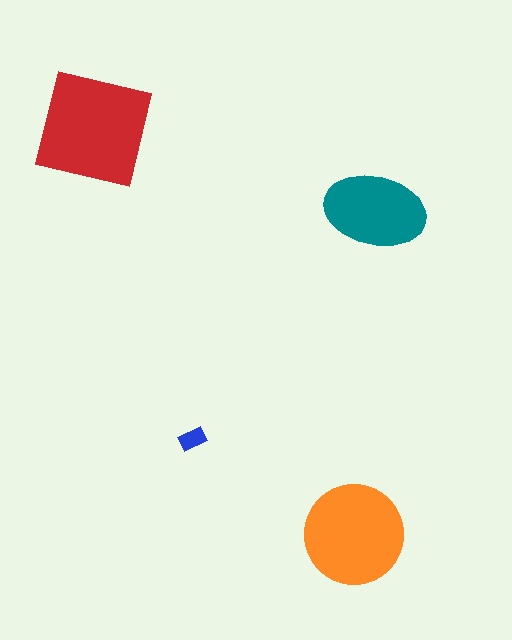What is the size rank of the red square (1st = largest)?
1st.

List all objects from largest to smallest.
The red square, the orange circle, the teal ellipse, the blue rectangle.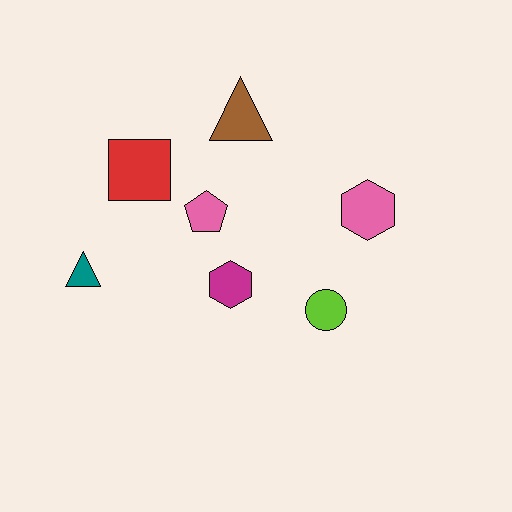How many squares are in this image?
There is 1 square.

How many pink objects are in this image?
There are 2 pink objects.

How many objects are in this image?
There are 7 objects.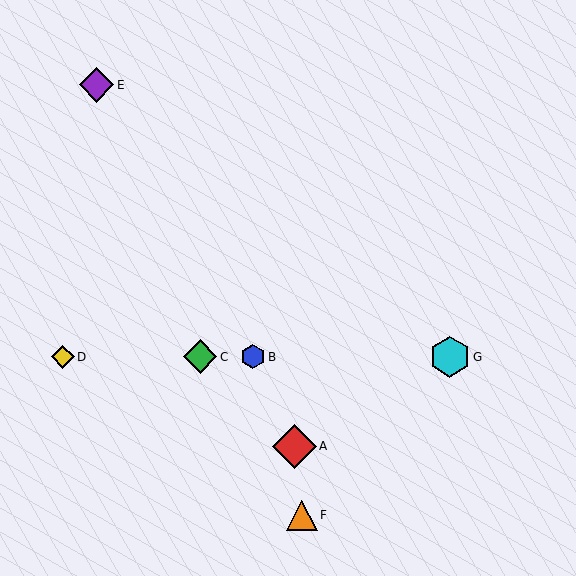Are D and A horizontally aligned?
No, D is at y≈357 and A is at y≈446.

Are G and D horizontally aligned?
Yes, both are at y≈357.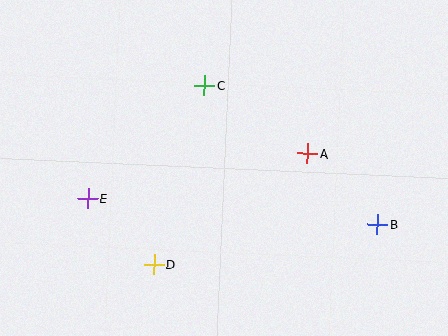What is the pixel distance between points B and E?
The distance between B and E is 291 pixels.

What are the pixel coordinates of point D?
Point D is at (154, 264).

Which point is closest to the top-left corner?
Point E is closest to the top-left corner.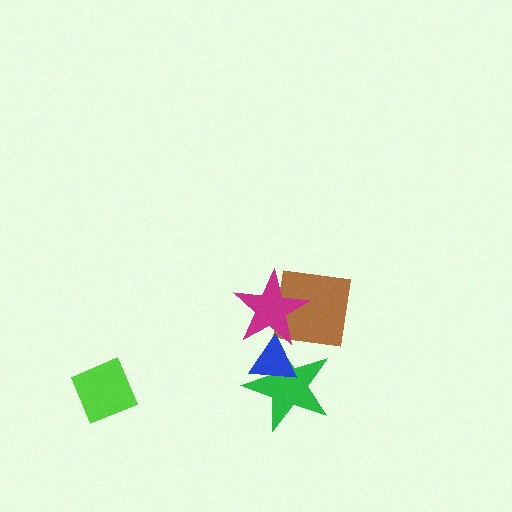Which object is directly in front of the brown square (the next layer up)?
The green star is directly in front of the brown square.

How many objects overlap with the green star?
3 objects overlap with the green star.